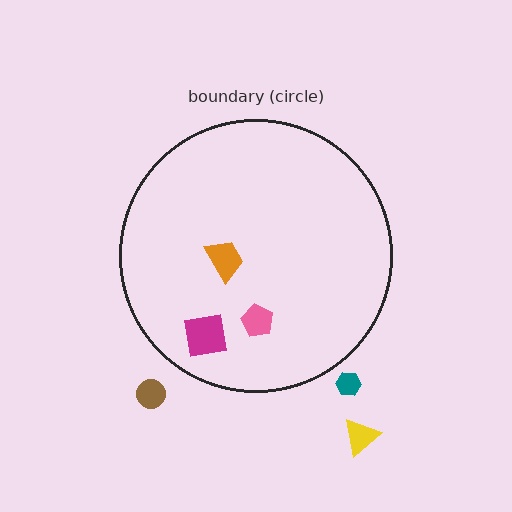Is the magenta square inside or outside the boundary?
Inside.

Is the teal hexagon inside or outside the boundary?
Outside.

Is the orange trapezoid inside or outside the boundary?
Inside.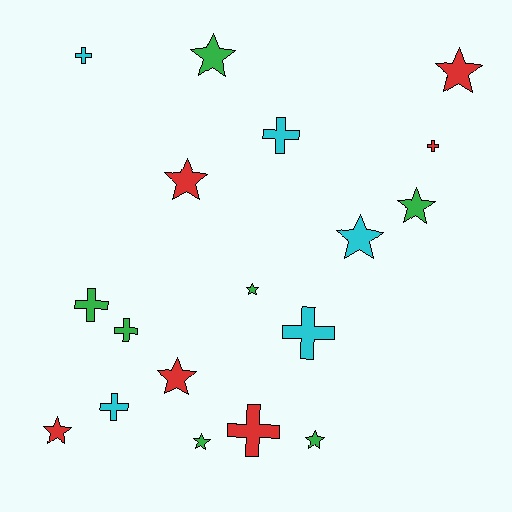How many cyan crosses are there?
There are 4 cyan crosses.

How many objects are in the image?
There are 18 objects.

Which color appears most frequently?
Green, with 7 objects.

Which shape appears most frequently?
Star, with 10 objects.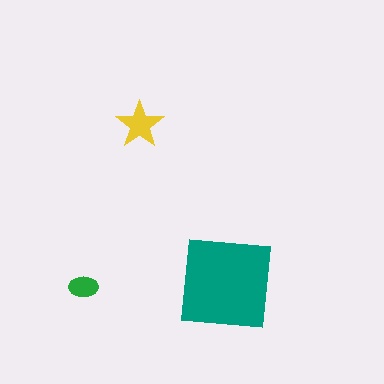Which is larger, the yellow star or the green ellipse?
The yellow star.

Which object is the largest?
The teal square.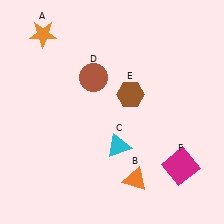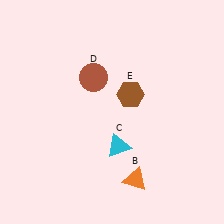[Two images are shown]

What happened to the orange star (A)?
The orange star (A) was removed in Image 2. It was in the top-left area of Image 1.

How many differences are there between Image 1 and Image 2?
There are 2 differences between the two images.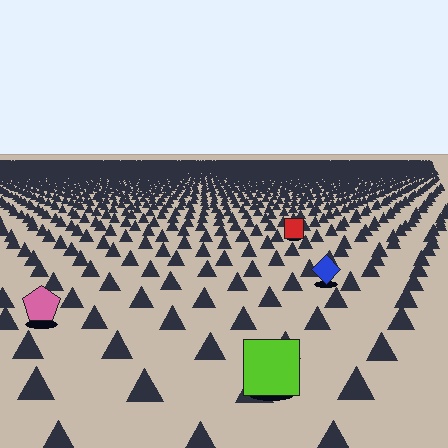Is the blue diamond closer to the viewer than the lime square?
No. The lime square is closer — you can tell from the texture gradient: the ground texture is coarser near it.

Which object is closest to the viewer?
The lime square is closest. The texture marks near it are larger and more spread out.